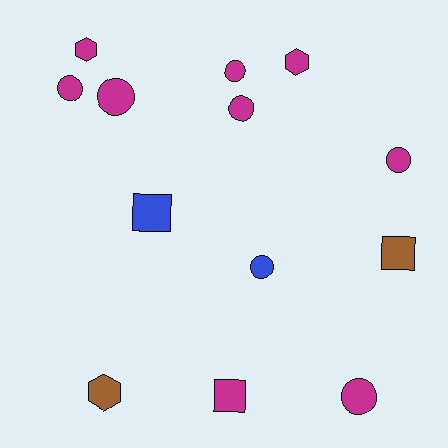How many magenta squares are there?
There is 1 magenta square.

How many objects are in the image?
There are 13 objects.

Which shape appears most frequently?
Circle, with 7 objects.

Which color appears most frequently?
Magenta, with 9 objects.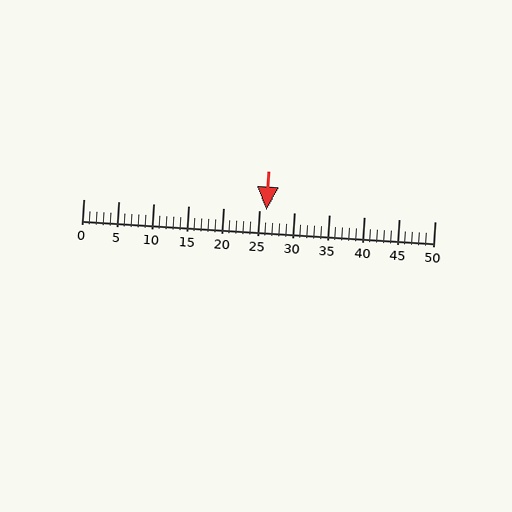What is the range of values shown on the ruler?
The ruler shows values from 0 to 50.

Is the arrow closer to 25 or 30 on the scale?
The arrow is closer to 25.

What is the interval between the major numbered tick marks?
The major tick marks are spaced 5 units apart.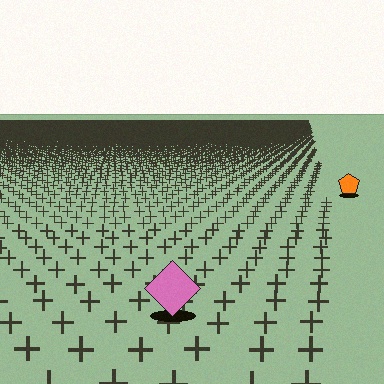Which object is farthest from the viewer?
The orange pentagon is farthest from the viewer. It appears smaller and the ground texture around it is denser.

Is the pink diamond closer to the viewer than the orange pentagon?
Yes. The pink diamond is closer — you can tell from the texture gradient: the ground texture is coarser near it.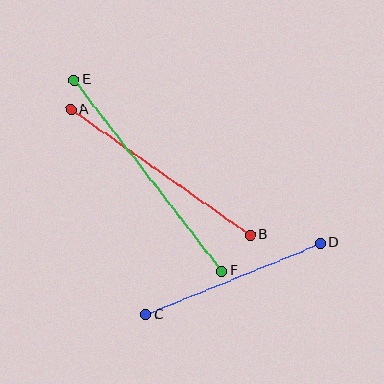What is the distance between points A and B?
The distance is approximately 219 pixels.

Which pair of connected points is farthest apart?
Points E and F are farthest apart.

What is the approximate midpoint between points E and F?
The midpoint is at approximately (148, 176) pixels.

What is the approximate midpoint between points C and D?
The midpoint is at approximately (233, 279) pixels.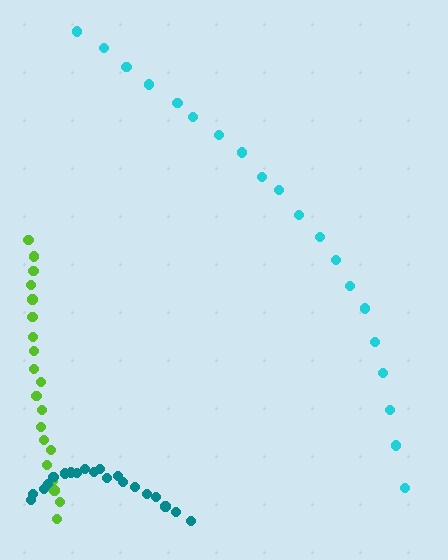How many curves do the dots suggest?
There are 3 distinct paths.